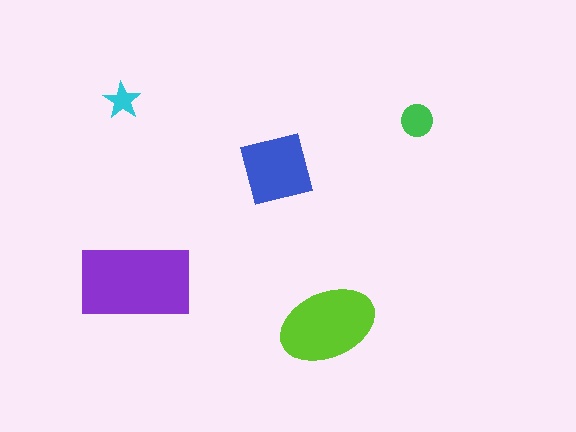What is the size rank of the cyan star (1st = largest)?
5th.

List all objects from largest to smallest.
The purple rectangle, the lime ellipse, the blue square, the green circle, the cyan star.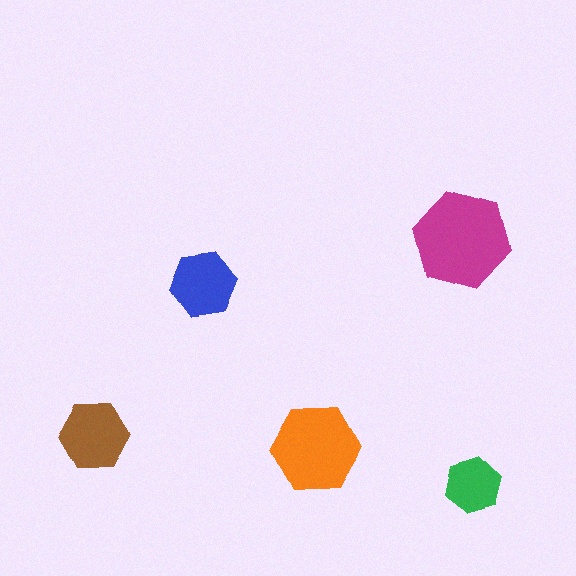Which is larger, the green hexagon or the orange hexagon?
The orange one.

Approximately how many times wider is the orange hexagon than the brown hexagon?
About 1.5 times wider.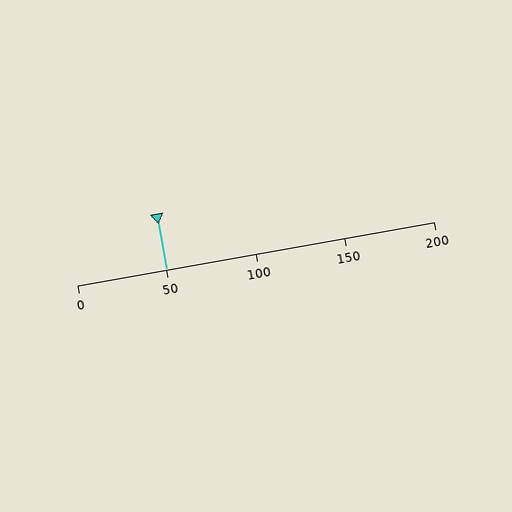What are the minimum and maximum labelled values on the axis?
The axis runs from 0 to 200.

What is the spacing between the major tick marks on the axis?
The major ticks are spaced 50 apart.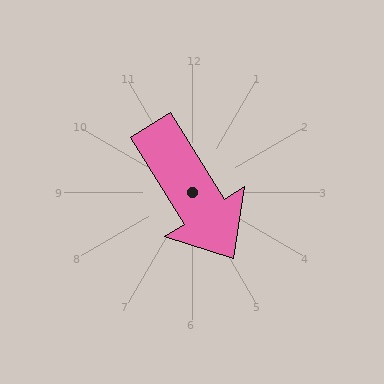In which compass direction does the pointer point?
Southeast.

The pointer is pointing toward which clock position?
Roughly 5 o'clock.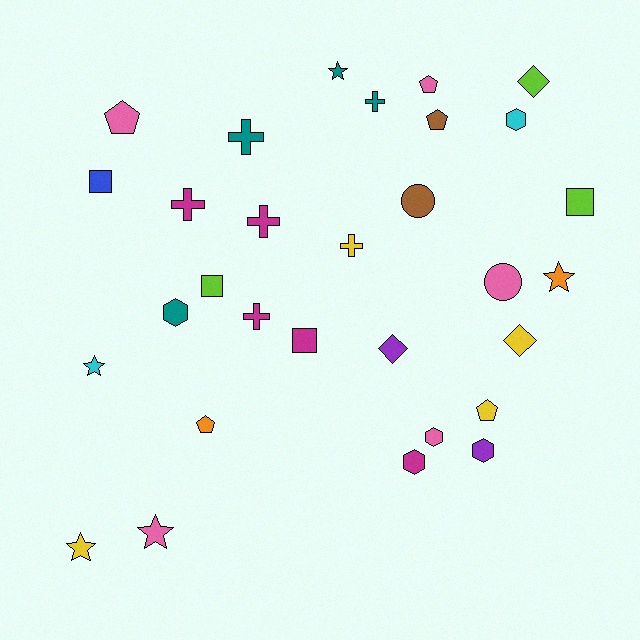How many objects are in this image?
There are 30 objects.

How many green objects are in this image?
There are no green objects.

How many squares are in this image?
There are 4 squares.